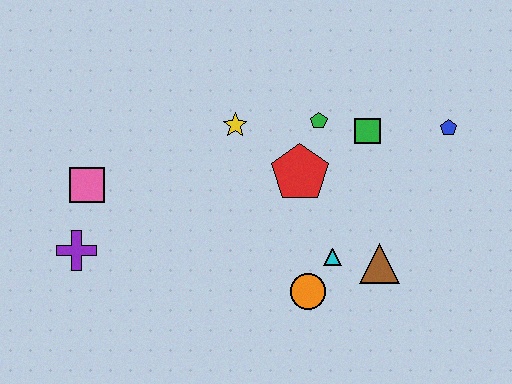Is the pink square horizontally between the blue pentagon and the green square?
No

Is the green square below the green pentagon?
Yes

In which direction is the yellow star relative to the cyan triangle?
The yellow star is above the cyan triangle.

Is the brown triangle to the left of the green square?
No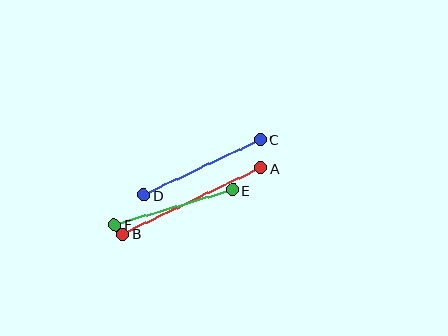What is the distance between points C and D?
The distance is approximately 129 pixels.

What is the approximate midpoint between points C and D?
The midpoint is at approximately (202, 167) pixels.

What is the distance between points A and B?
The distance is approximately 153 pixels.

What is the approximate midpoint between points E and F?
The midpoint is at approximately (173, 207) pixels.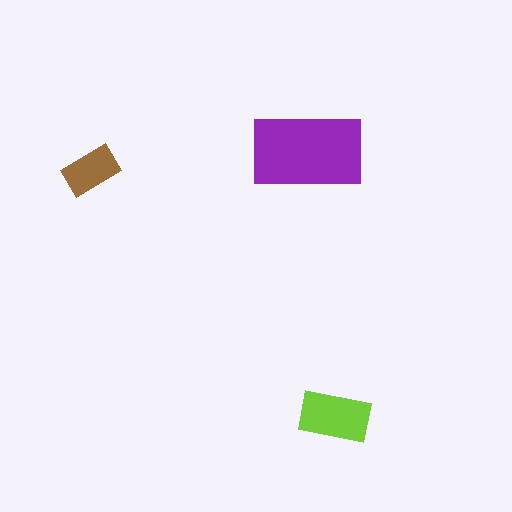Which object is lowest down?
The lime rectangle is bottommost.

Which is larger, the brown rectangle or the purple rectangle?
The purple one.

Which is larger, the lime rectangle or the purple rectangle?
The purple one.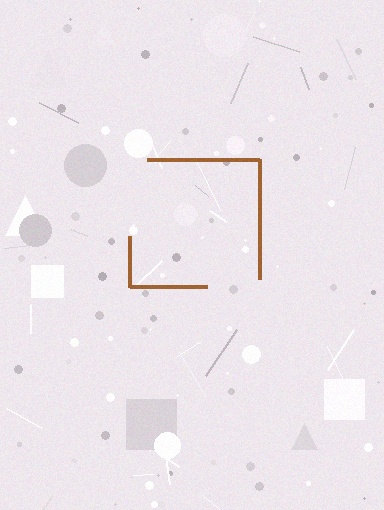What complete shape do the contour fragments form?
The contour fragments form a square.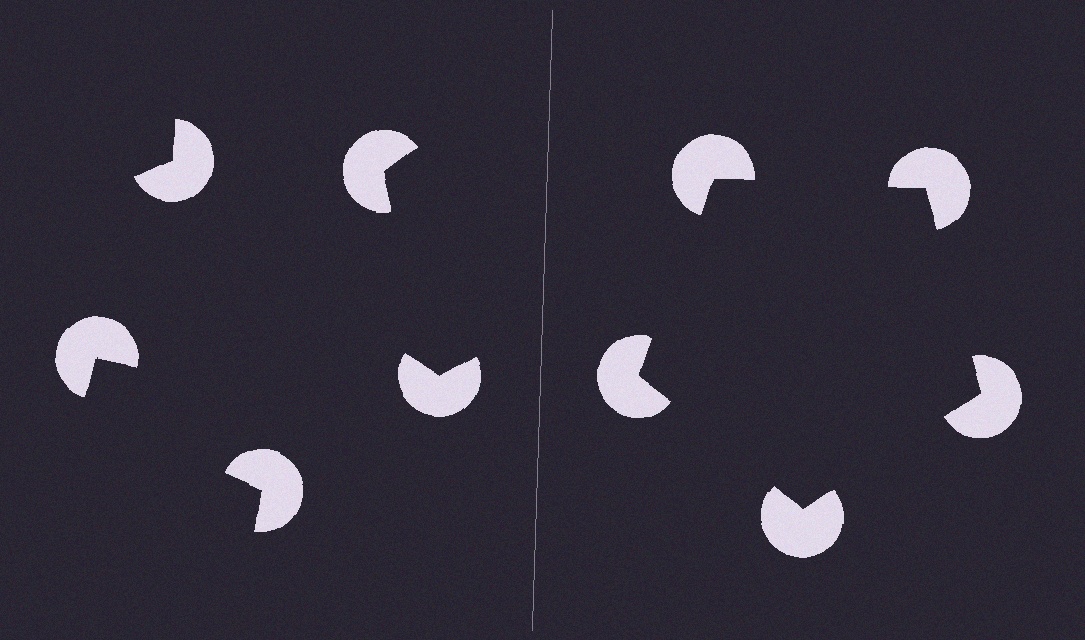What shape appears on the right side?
An illusory pentagon.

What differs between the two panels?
The pac-man discs are positioned identically on both sides; only the wedge orientations differ. On the right they align to a pentagon; on the left they are misaligned.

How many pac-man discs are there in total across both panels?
10 — 5 on each side.